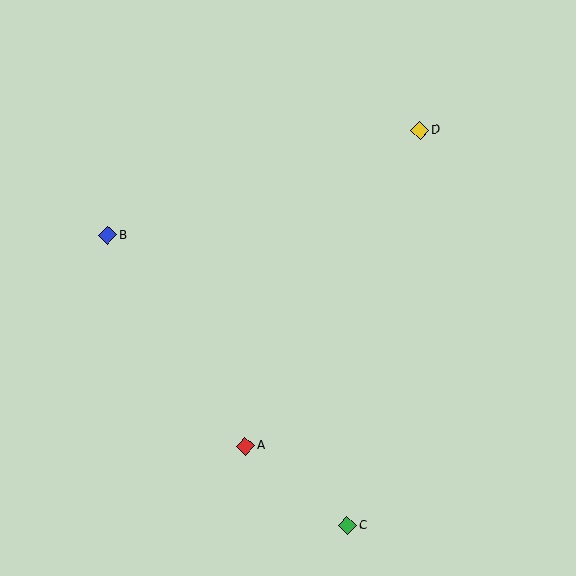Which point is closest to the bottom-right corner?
Point C is closest to the bottom-right corner.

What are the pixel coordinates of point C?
Point C is at (347, 526).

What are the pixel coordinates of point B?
Point B is at (108, 235).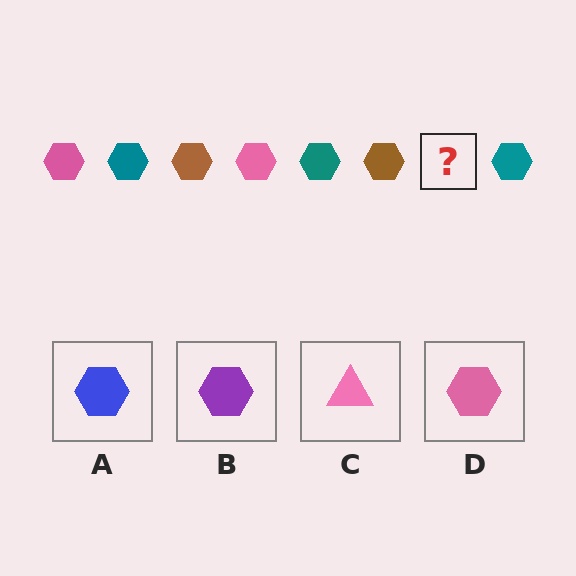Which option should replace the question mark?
Option D.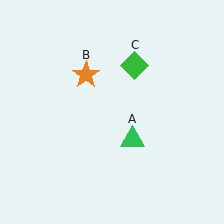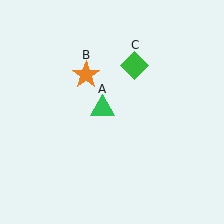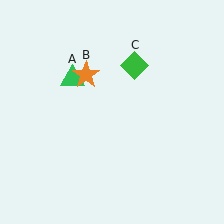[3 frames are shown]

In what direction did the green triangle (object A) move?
The green triangle (object A) moved up and to the left.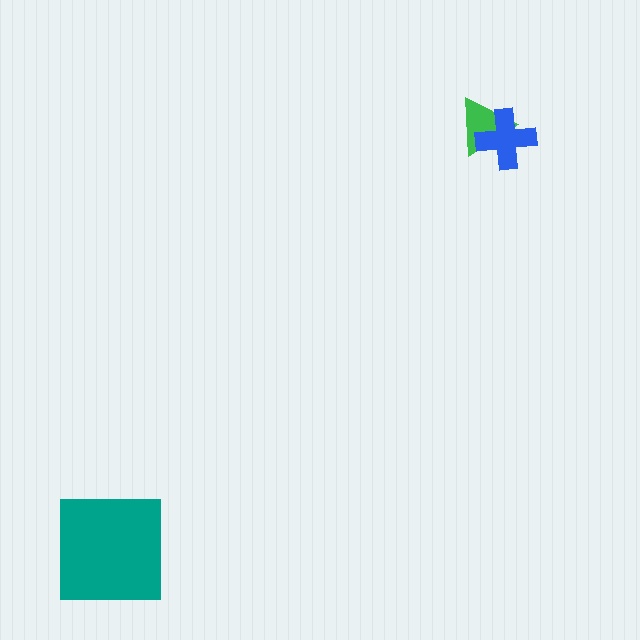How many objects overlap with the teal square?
0 objects overlap with the teal square.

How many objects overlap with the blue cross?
1 object overlaps with the blue cross.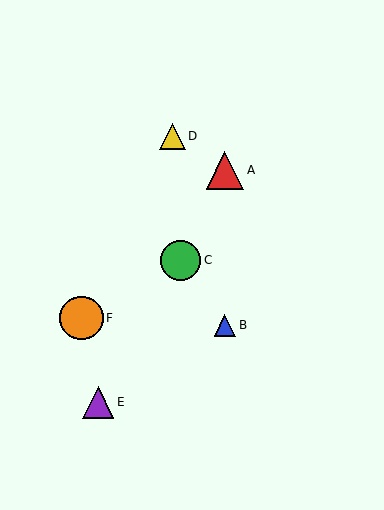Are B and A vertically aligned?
Yes, both are at x≈225.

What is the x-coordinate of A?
Object A is at x≈225.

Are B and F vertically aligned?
No, B is at x≈225 and F is at x≈81.